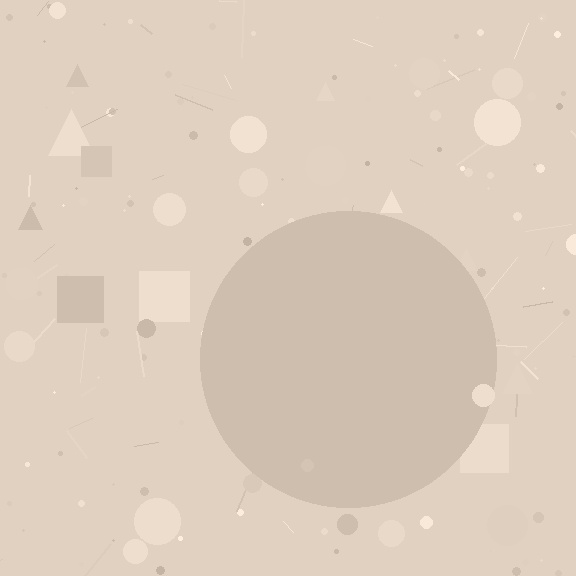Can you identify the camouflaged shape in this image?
The camouflaged shape is a circle.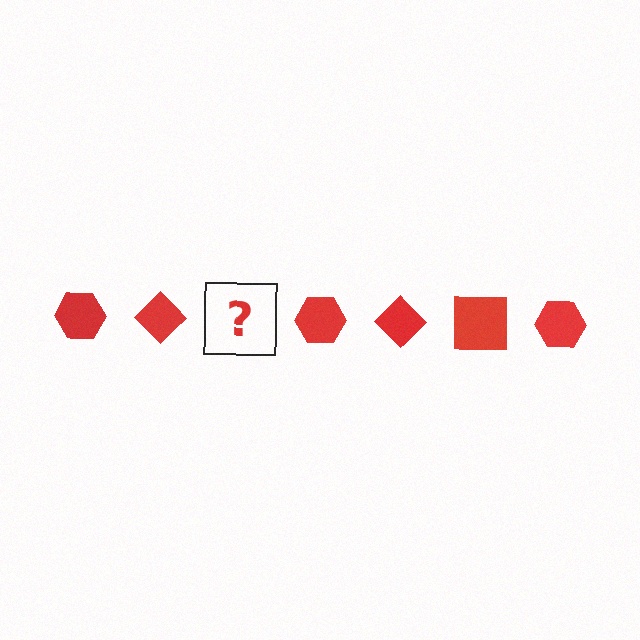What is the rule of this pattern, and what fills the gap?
The rule is that the pattern cycles through hexagon, diamond, square shapes in red. The gap should be filled with a red square.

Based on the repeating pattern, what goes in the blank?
The blank should be a red square.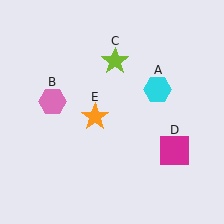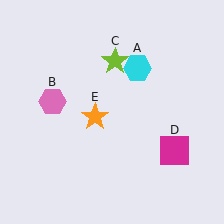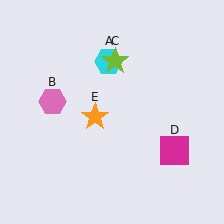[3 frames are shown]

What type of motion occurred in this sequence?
The cyan hexagon (object A) rotated counterclockwise around the center of the scene.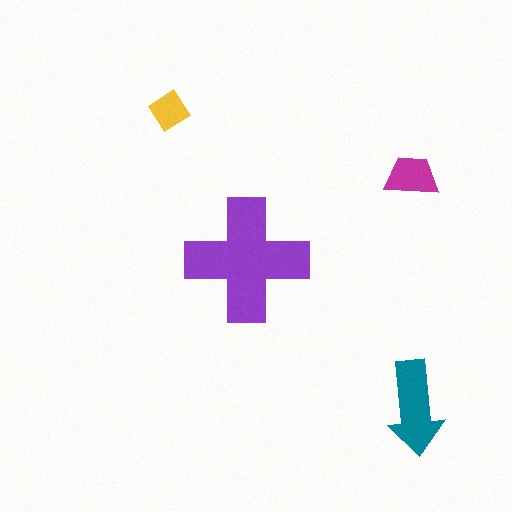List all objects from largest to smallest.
The purple cross, the teal arrow, the magenta trapezoid, the yellow diamond.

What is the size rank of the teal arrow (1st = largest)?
2nd.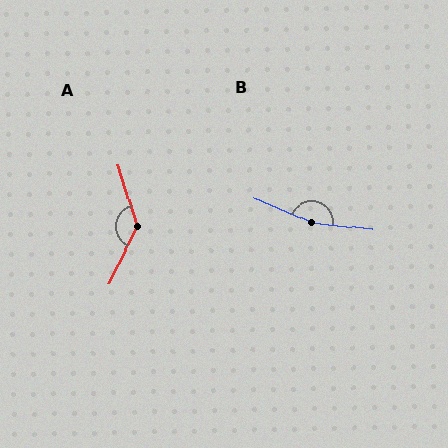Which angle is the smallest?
A, at approximately 137 degrees.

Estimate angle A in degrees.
Approximately 137 degrees.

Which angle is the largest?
B, at approximately 163 degrees.